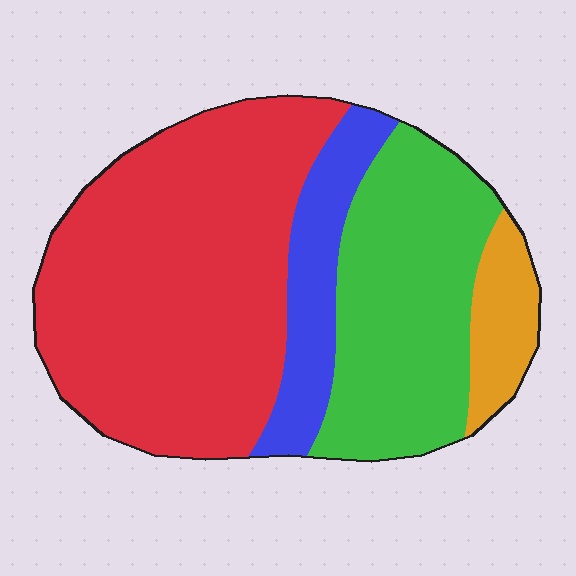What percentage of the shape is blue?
Blue takes up less than a quarter of the shape.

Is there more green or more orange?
Green.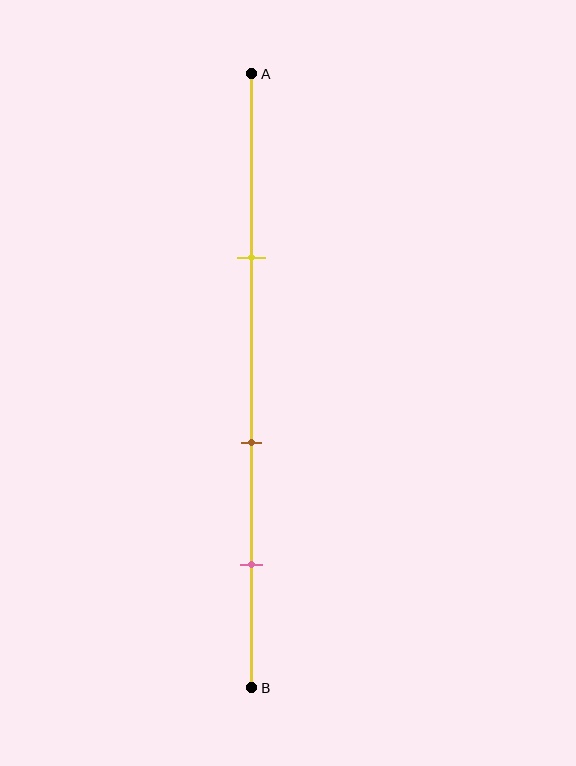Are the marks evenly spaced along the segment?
Yes, the marks are approximately evenly spaced.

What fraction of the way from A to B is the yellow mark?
The yellow mark is approximately 30% (0.3) of the way from A to B.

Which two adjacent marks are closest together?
The brown and pink marks are the closest adjacent pair.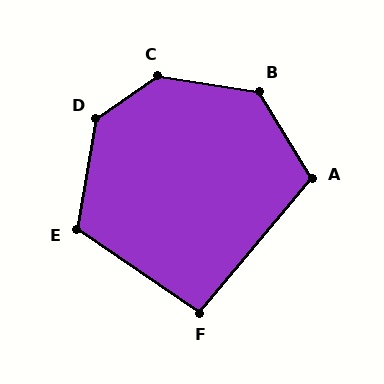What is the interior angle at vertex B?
Approximately 130 degrees (obtuse).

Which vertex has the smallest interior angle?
F, at approximately 96 degrees.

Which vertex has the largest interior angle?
C, at approximately 137 degrees.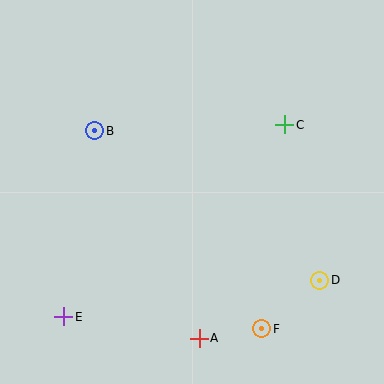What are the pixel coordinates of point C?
Point C is at (285, 125).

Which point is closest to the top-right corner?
Point C is closest to the top-right corner.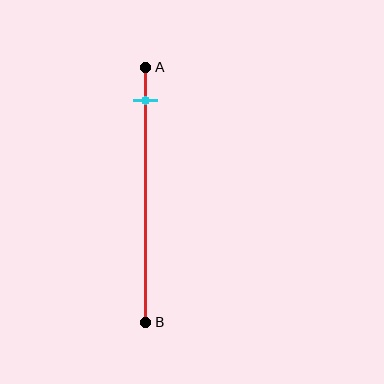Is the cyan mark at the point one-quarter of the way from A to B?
No, the mark is at about 15% from A, not at the 25% one-quarter point.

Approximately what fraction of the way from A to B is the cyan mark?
The cyan mark is approximately 15% of the way from A to B.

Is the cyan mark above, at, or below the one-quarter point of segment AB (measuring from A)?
The cyan mark is above the one-quarter point of segment AB.